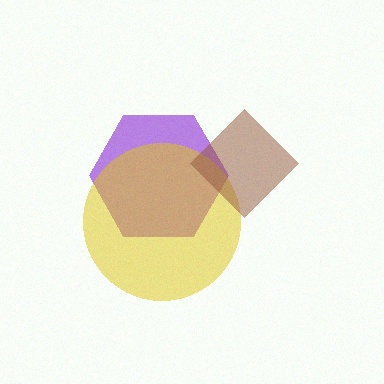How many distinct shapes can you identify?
There are 3 distinct shapes: a purple hexagon, a yellow circle, a brown diamond.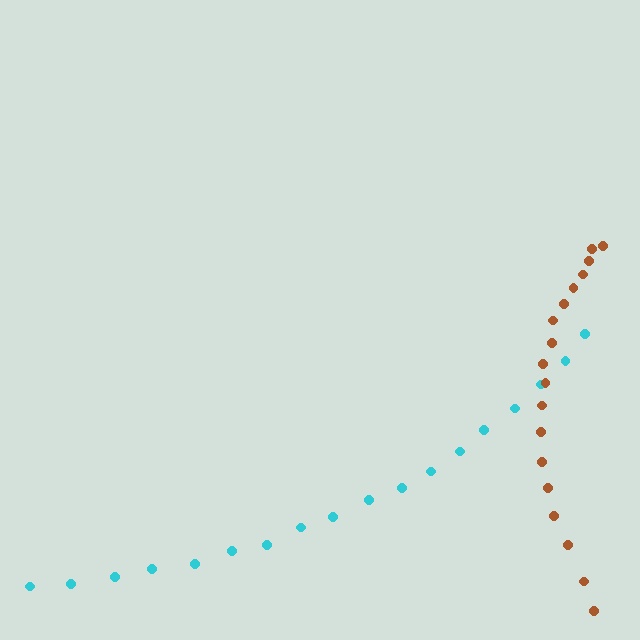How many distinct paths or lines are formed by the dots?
There are 2 distinct paths.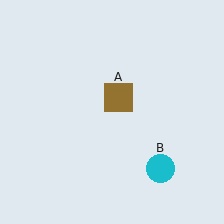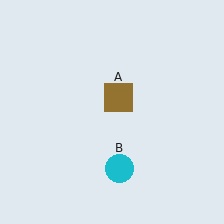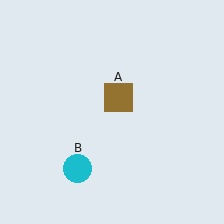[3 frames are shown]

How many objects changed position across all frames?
1 object changed position: cyan circle (object B).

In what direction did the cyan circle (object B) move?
The cyan circle (object B) moved left.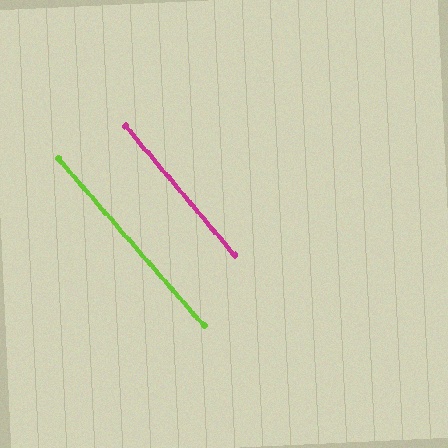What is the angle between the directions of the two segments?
Approximately 1 degree.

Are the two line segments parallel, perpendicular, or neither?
Parallel — their directions differ by only 1.0°.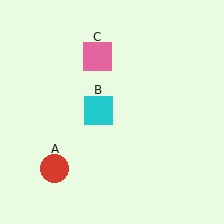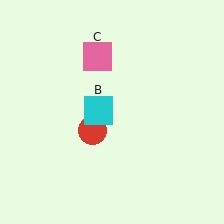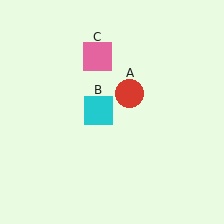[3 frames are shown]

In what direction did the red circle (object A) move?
The red circle (object A) moved up and to the right.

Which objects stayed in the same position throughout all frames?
Cyan square (object B) and pink square (object C) remained stationary.